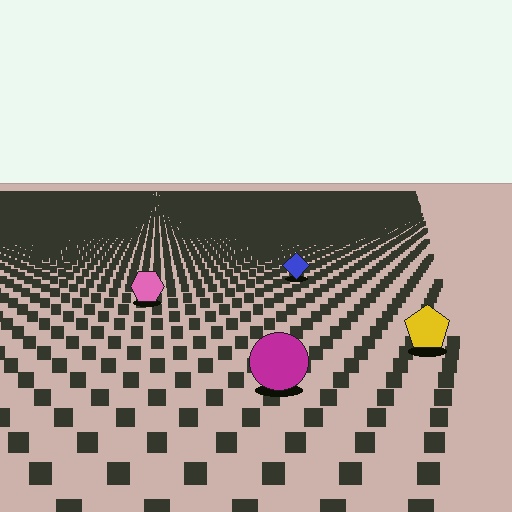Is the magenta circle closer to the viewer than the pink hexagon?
Yes. The magenta circle is closer — you can tell from the texture gradient: the ground texture is coarser near it.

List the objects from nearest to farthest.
From nearest to farthest: the magenta circle, the yellow pentagon, the pink hexagon, the blue diamond.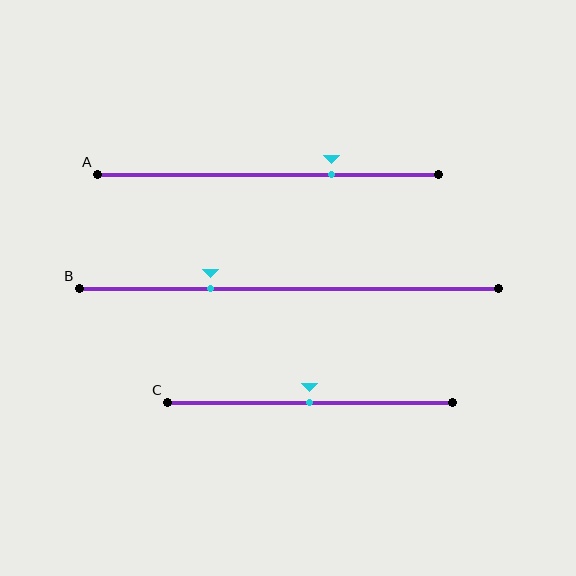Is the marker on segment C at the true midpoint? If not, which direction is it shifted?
Yes, the marker on segment C is at the true midpoint.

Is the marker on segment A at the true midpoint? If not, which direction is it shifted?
No, the marker on segment A is shifted to the right by about 19% of the segment length.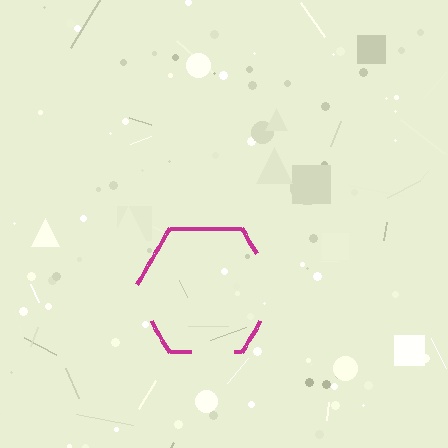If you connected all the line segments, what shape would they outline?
They would outline a hexagon.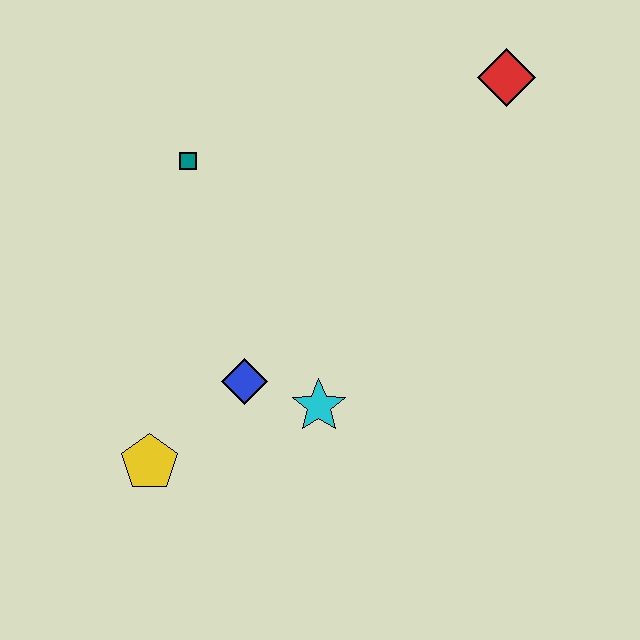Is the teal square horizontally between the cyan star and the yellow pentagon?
Yes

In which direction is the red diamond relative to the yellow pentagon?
The red diamond is above the yellow pentagon.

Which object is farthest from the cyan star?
The red diamond is farthest from the cyan star.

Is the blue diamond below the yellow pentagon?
No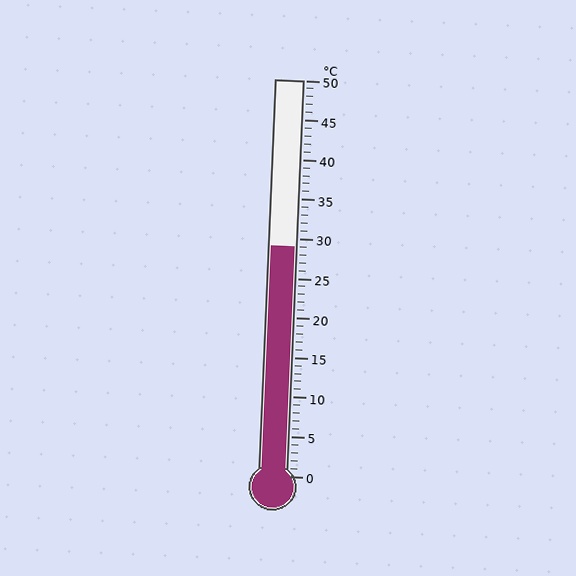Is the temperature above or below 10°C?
The temperature is above 10°C.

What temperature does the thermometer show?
The thermometer shows approximately 29°C.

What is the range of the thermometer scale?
The thermometer scale ranges from 0°C to 50°C.